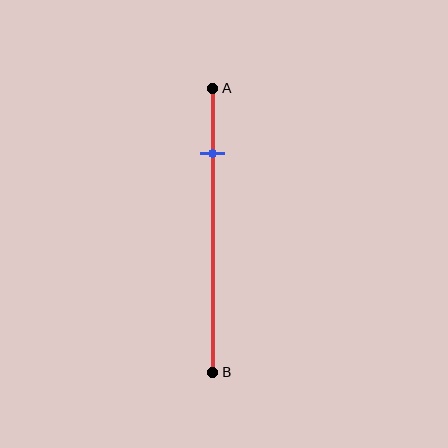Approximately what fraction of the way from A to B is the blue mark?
The blue mark is approximately 25% of the way from A to B.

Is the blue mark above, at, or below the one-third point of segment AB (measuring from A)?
The blue mark is above the one-third point of segment AB.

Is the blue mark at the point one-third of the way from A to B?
No, the mark is at about 25% from A, not at the 33% one-third point.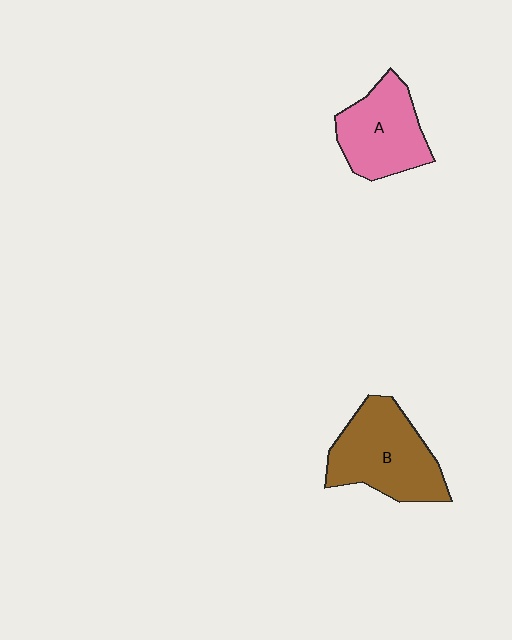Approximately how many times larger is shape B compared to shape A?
Approximately 1.2 times.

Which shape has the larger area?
Shape B (brown).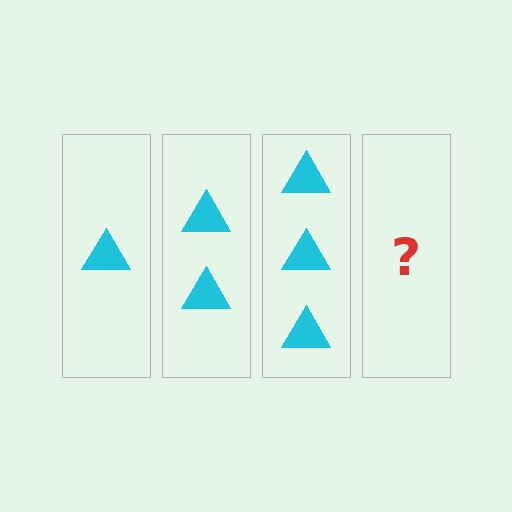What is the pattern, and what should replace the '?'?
The pattern is that each step adds one more triangle. The '?' should be 4 triangles.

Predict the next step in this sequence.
The next step is 4 triangles.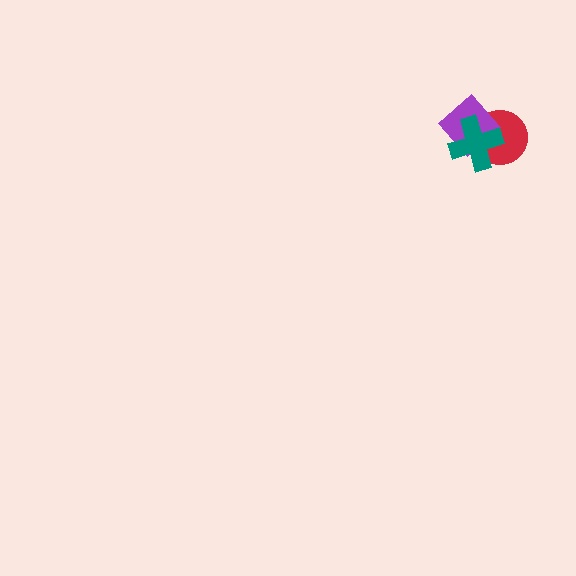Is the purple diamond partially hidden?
Yes, it is partially covered by another shape.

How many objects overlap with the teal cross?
2 objects overlap with the teal cross.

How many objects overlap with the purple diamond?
2 objects overlap with the purple diamond.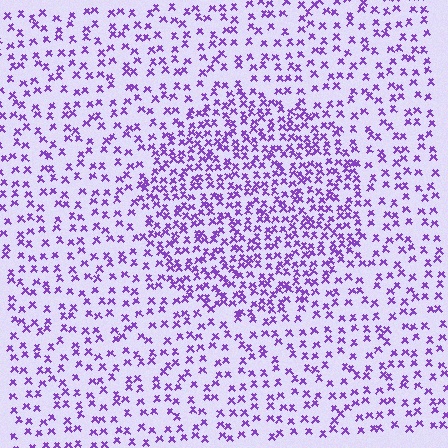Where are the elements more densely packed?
The elements are more densely packed inside the circle boundary.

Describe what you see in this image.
The image contains small purple elements arranged at two different densities. A circle-shaped region is visible where the elements are more densely packed than the surrounding area.